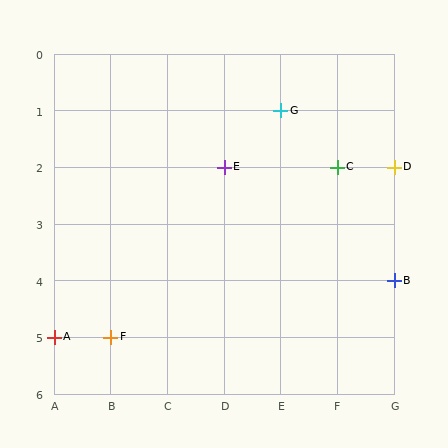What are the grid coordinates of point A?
Point A is at grid coordinates (A, 5).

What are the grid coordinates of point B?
Point B is at grid coordinates (G, 4).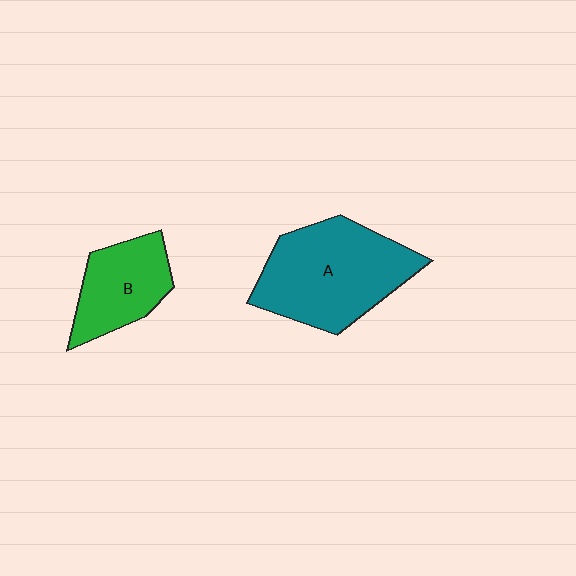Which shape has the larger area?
Shape A (teal).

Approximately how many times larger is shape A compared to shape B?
Approximately 1.7 times.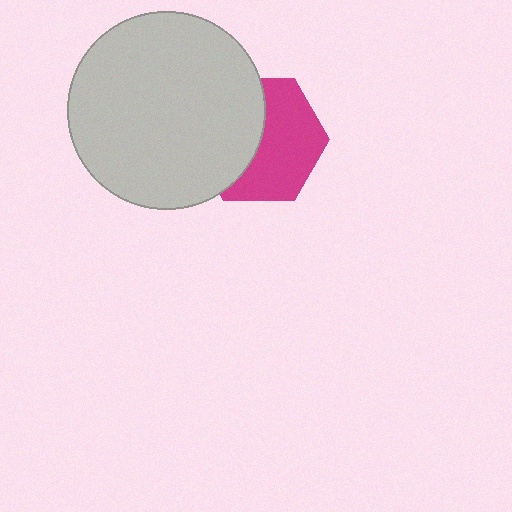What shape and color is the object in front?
The object in front is a light gray circle.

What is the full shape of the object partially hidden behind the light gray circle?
The partially hidden object is a magenta hexagon.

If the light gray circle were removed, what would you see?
You would see the complete magenta hexagon.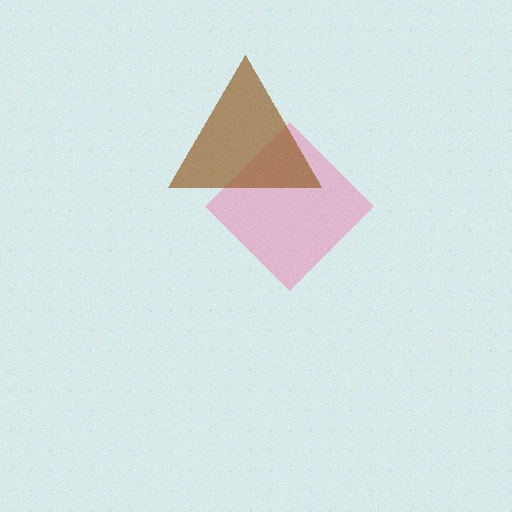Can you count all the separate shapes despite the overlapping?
Yes, there are 2 separate shapes.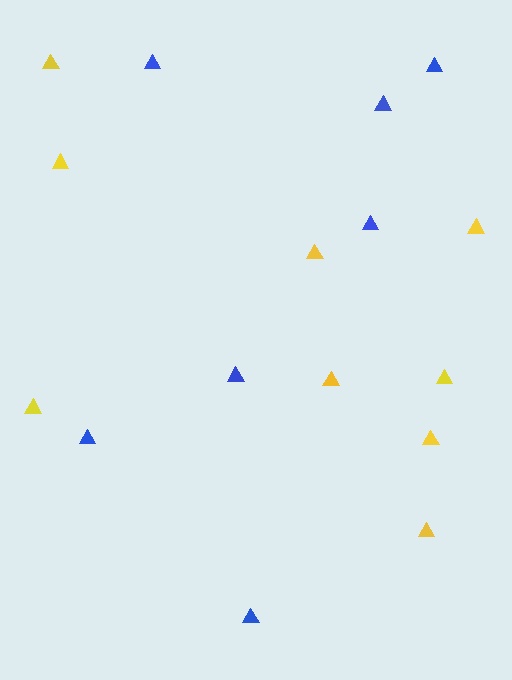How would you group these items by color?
There are 2 groups: one group of blue triangles (7) and one group of yellow triangles (9).